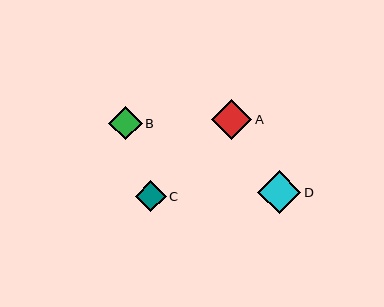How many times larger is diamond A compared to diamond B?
Diamond A is approximately 1.2 times the size of diamond B.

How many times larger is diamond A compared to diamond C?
Diamond A is approximately 1.3 times the size of diamond C.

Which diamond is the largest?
Diamond D is the largest with a size of approximately 43 pixels.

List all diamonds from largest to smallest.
From largest to smallest: D, A, B, C.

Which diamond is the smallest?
Diamond C is the smallest with a size of approximately 31 pixels.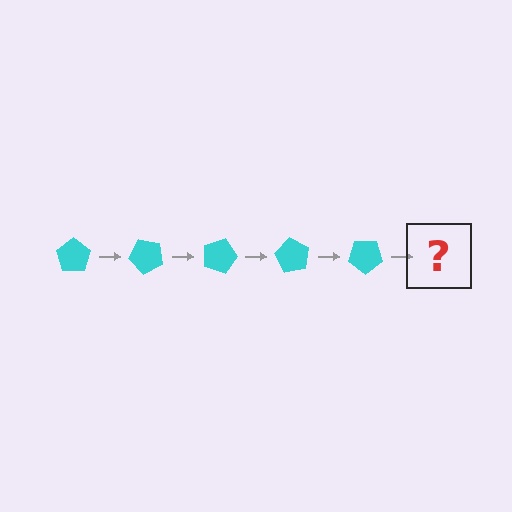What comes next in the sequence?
The next element should be a cyan pentagon rotated 225 degrees.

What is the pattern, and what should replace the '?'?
The pattern is that the pentagon rotates 45 degrees each step. The '?' should be a cyan pentagon rotated 225 degrees.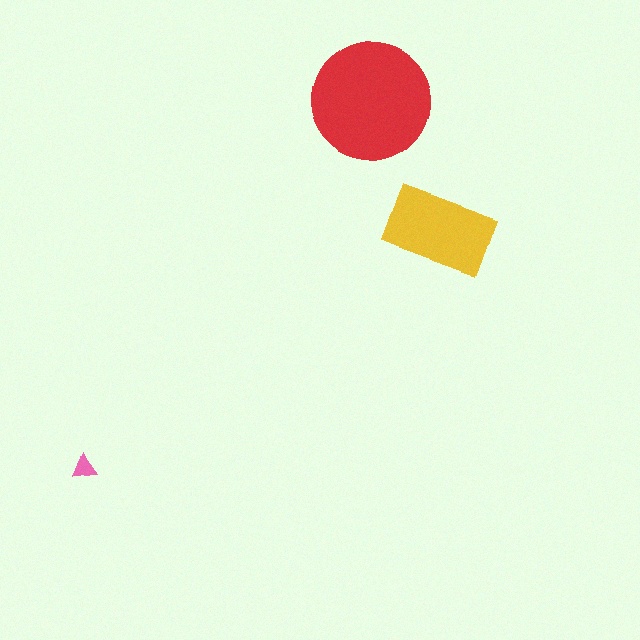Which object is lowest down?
The pink triangle is bottommost.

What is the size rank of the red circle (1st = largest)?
1st.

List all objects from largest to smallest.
The red circle, the yellow rectangle, the pink triangle.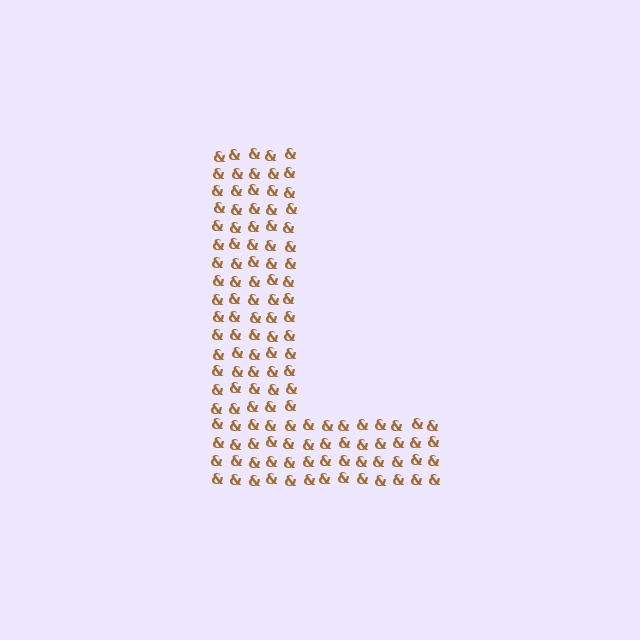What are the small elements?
The small elements are ampersands.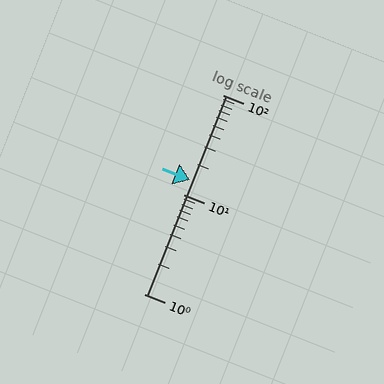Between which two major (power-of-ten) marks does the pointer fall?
The pointer is between 10 and 100.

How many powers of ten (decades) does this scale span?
The scale spans 2 decades, from 1 to 100.